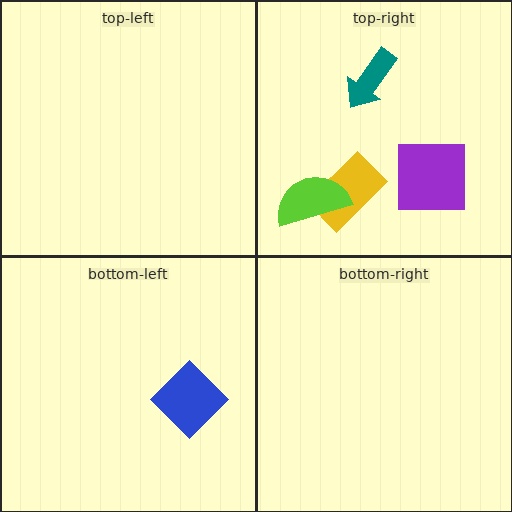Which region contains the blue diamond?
The bottom-left region.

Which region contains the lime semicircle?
The top-right region.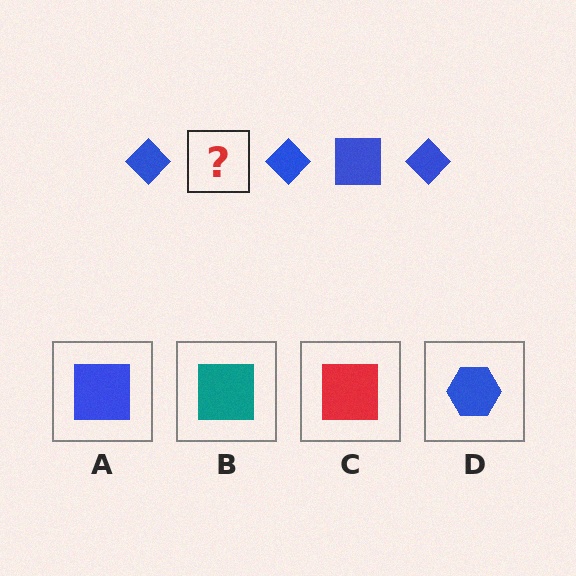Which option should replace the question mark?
Option A.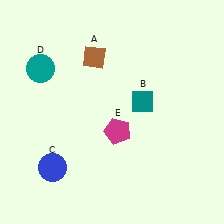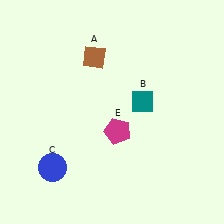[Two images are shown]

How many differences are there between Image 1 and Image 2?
There is 1 difference between the two images.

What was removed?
The teal circle (D) was removed in Image 2.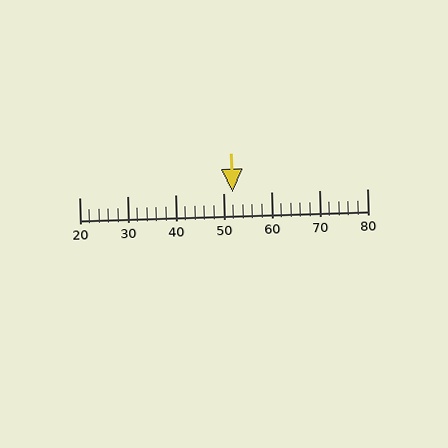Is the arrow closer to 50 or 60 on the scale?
The arrow is closer to 50.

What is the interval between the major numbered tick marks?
The major tick marks are spaced 10 units apart.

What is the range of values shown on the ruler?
The ruler shows values from 20 to 80.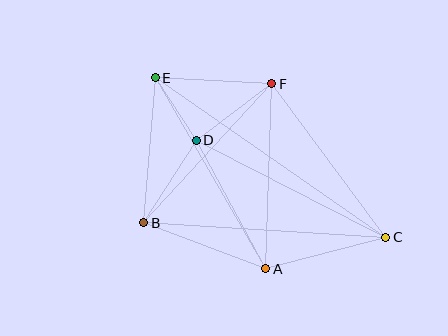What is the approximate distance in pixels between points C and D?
The distance between C and D is approximately 213 pixels.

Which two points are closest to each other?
Points D and E are closest to each other.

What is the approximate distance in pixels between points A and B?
The distance between A and B is approximately 130 pixels.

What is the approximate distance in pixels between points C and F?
The distance between C and F is approximately 191 pixels.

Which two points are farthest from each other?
Points C and E are farthest from each other.